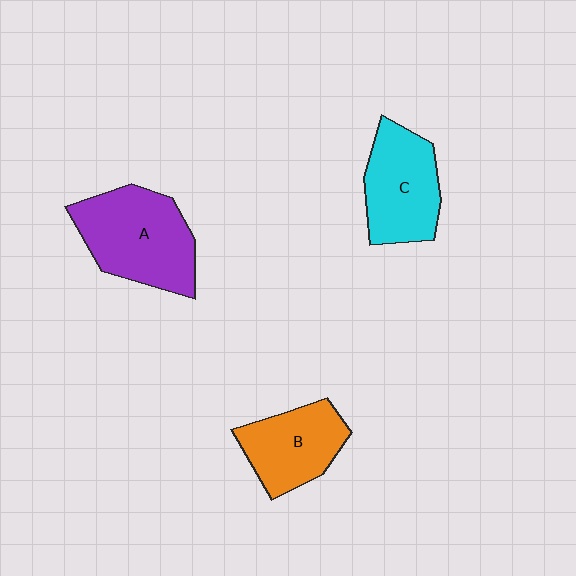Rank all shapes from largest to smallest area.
From largest to smallest: A (purple), C (cyan), B (orange).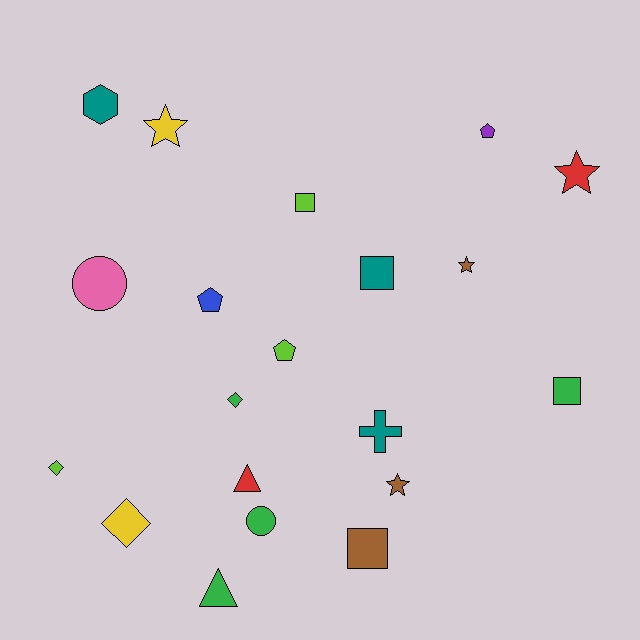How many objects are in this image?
There are 20 objects.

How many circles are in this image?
There are 2 circles.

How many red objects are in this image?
There are 2 red objects.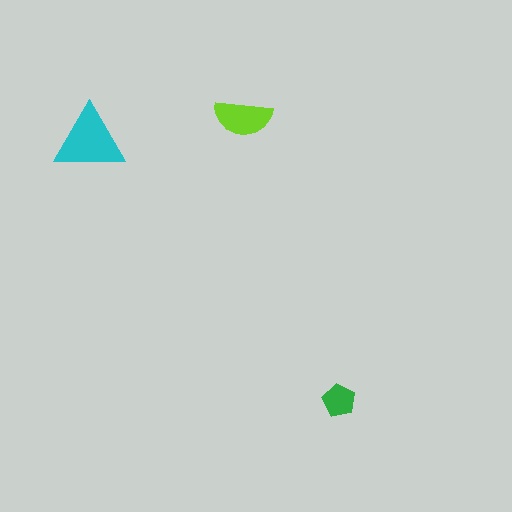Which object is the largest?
The cyan triangle.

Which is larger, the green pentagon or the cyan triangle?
The cyan triangle.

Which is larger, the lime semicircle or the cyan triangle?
The cyan triangle.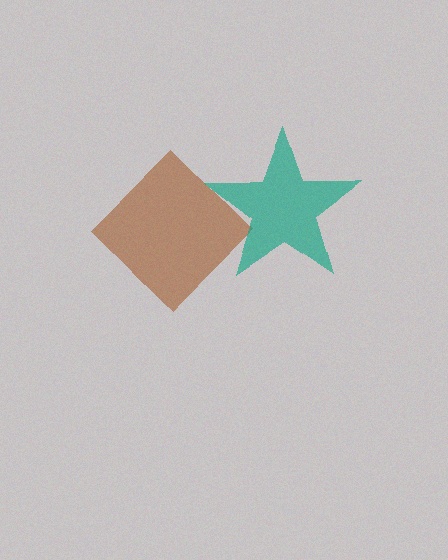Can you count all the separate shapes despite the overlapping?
Yes, there are 2 separate shapes.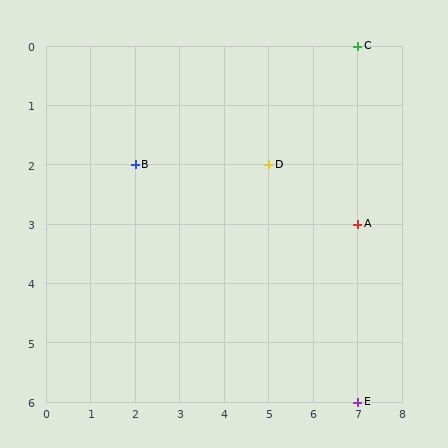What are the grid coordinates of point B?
Point B is at grid coordinates (2, 2).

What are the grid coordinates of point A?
Point A is at grid coordinates (7, 3).